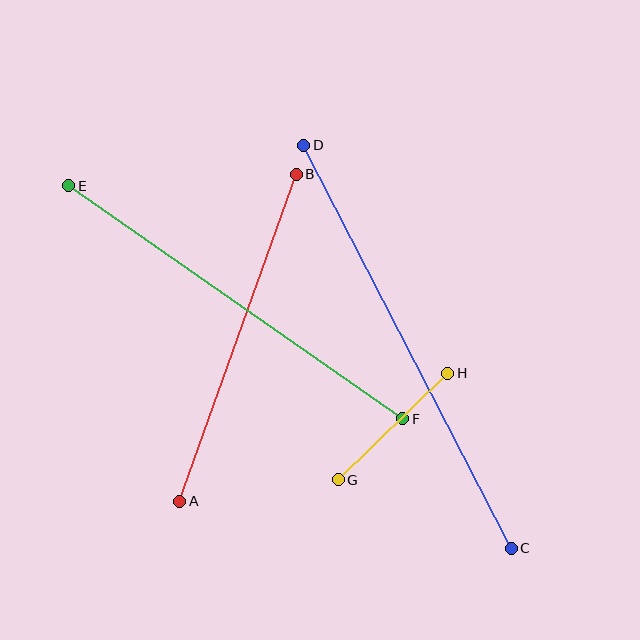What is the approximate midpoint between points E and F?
The midpoint is at approximately (236, 302) pixels.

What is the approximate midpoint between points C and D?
The midpoint is at approximately (408, 347) pixels.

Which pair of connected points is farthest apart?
Points C and D are farthest apart.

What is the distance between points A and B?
The distance is approximately 347 pixels.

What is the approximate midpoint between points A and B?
The midpoint is at approximately (238, 338) pixels.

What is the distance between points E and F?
The distance is approximately 408 pixels.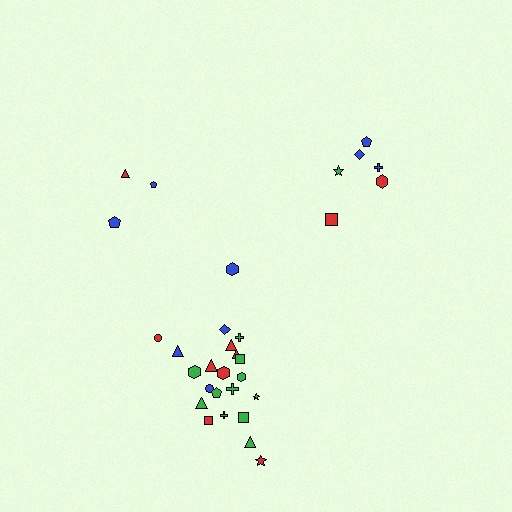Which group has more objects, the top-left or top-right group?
The top-right group.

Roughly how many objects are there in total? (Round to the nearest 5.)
Roughly 30 objects in total.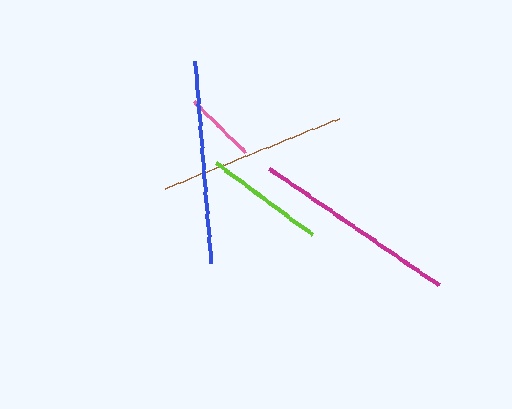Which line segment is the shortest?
The pink line is the shortest at approximately 73 pixels.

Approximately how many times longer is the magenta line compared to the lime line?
The magenta line is approximately 1.7 times the length of the lime line.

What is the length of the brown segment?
The brown segment is approximately 188 pixels long.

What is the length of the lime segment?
The lime segment is approximately 120 pixels long.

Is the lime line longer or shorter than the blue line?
The blue line is longer than the lime line.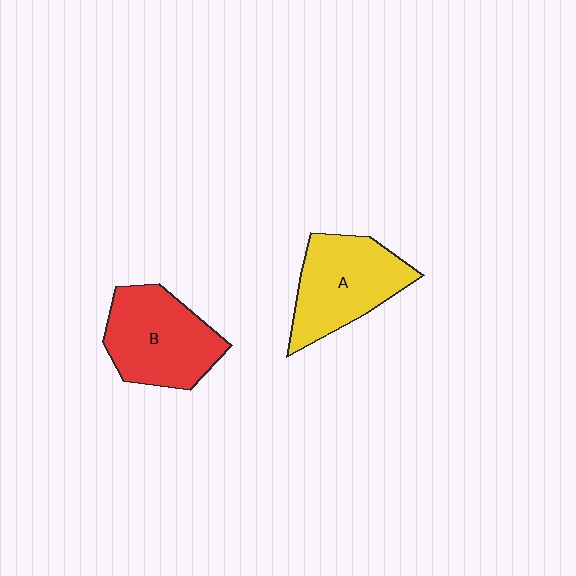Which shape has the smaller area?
Shape A (yellow).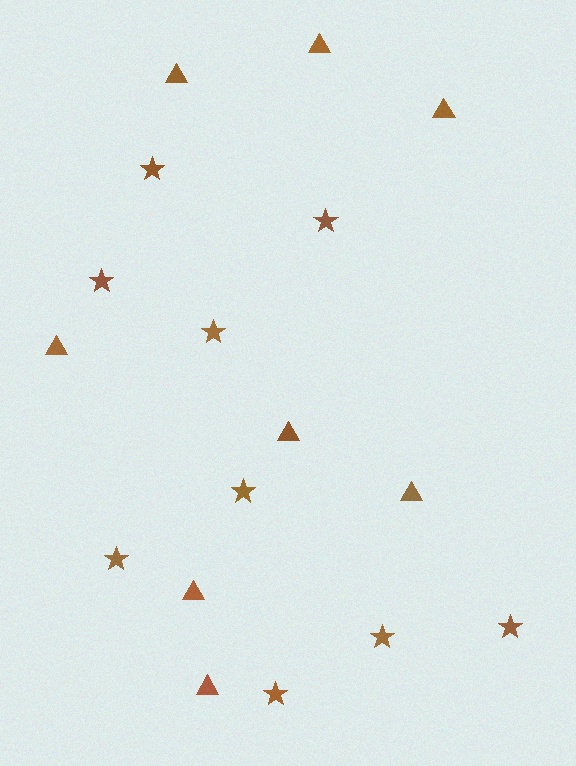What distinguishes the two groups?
There are 2 groups: one group of triangles (8) and one group of stars (9).